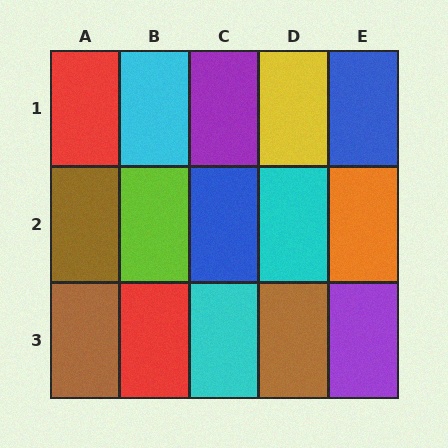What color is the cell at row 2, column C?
Blue.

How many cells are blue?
2 cells are blue.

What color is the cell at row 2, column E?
Orange.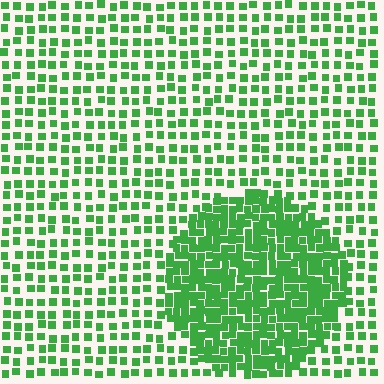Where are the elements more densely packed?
The elements are more densely packed inside the circle boundary.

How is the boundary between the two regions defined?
The boundary is defined by a change in element density (approximately 2.3x ratio). All elements are the same color, size, and shape.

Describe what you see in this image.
The image contains small green elements arranged at two different densities. A circle-shaped region is visible where the elements are more densely packed than the surrounding area.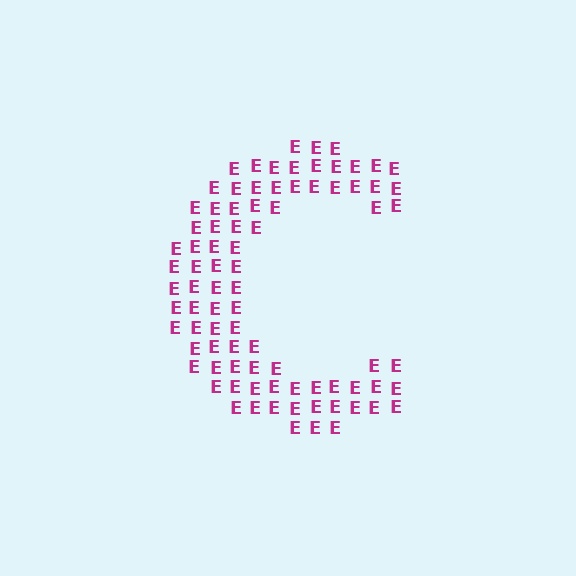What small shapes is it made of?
It is made of small letter E's.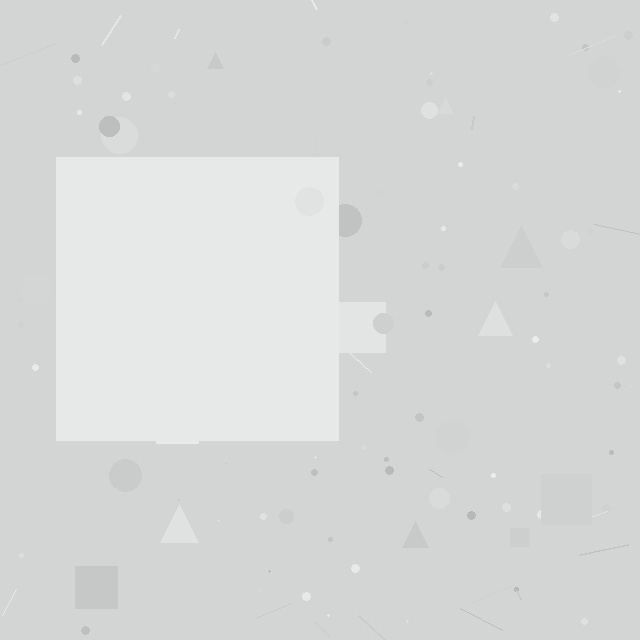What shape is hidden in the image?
A square is hidden in the image.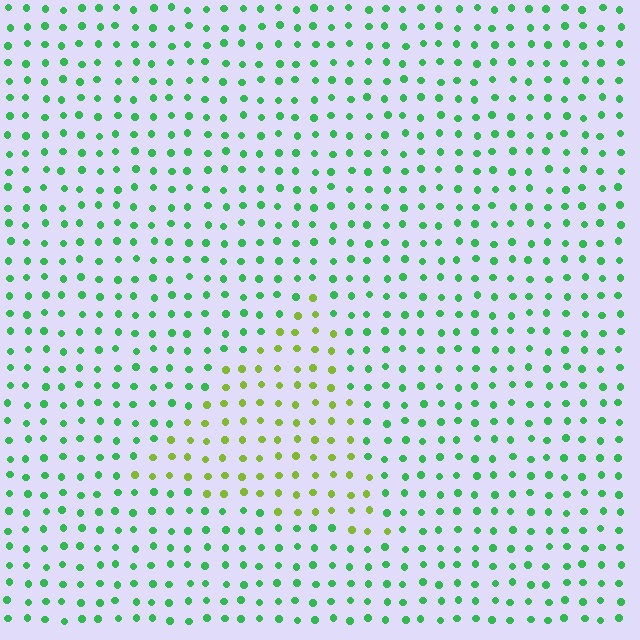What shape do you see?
I see a triangle.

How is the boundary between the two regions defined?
The boundary is defined purely by a slight shift in hue (about 48 degrees). Spacing, size, and orientation are identical on both sides.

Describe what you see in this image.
The image is filled with small green elements in a uniform arrangement. A triangle-shaped region is visible where the elements are tinted to a slightly different hue, forming a subtle color boundary.